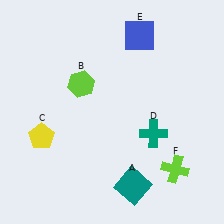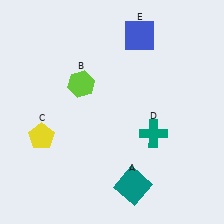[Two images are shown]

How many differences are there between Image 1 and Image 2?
There is 1 difference between the two images.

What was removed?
The lime cross (F) was removed in Image 2.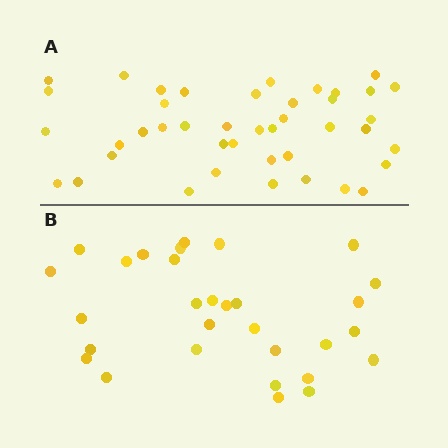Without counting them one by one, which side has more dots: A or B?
Region A (the top region) has more dots.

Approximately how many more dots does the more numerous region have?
Region A has roughly 12 or so more dots than region B.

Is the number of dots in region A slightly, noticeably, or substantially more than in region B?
Region A has noticeably more, but not dramatically so. The ratio is roughly 1.4 to 1.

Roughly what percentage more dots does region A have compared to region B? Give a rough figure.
About 40% more.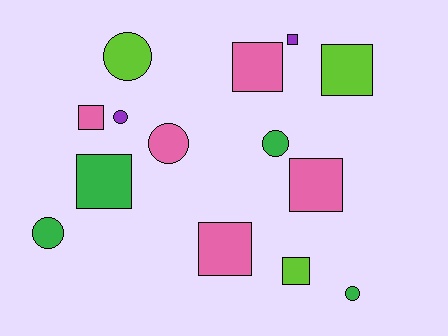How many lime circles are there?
There is 1 lime circle.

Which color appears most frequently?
Pink, with 5 objects.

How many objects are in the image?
There are 14 objects.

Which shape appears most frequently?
Square, with 8 objects.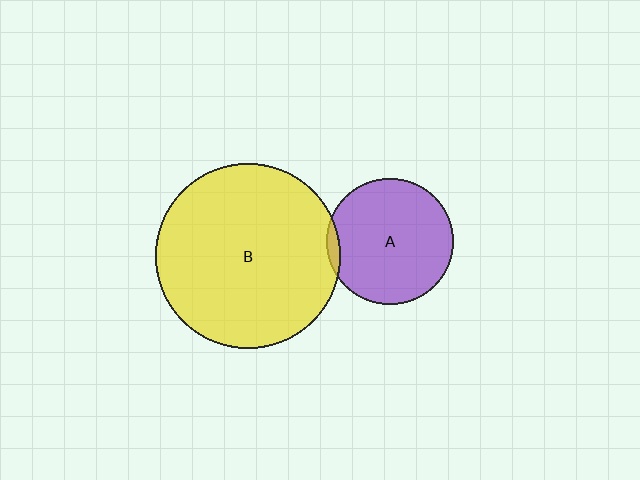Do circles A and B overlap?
Yes.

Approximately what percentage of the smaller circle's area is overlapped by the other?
Approximately 5%.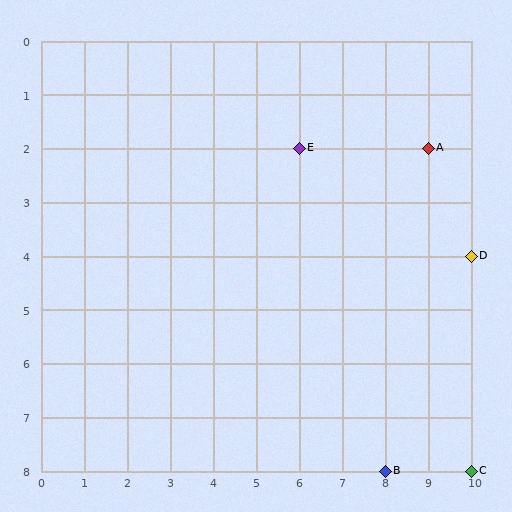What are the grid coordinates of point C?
Point C is at grid coordinates (10, 8).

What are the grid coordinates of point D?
Point D is at grid coordinates (10, 4).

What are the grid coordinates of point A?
Point A is at grid coordinates (9, 2).